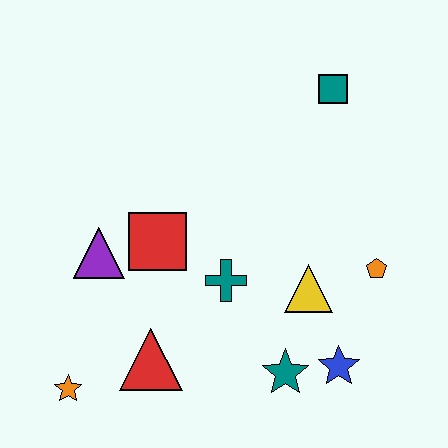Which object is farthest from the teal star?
The teal square is farthest from the teal star.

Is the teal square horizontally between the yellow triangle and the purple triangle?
No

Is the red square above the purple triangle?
Yes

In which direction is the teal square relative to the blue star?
The teal square is above the blue star.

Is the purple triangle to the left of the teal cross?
Yes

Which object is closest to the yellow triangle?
The orange pentagon is closest to the yellow triangle.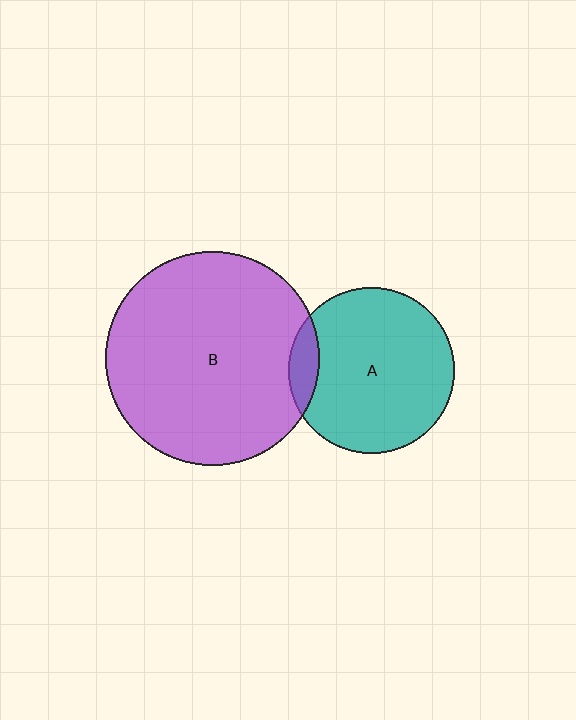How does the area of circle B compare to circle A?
Approximately 1.7 times.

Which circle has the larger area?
Circle B (purple).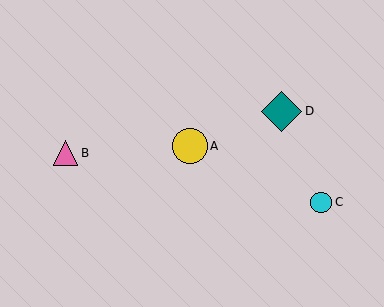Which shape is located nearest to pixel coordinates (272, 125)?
The teal diamond (labeled D) at (282, 111) is nearest to that location.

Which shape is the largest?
The teal diamond (labeled D) is the largest.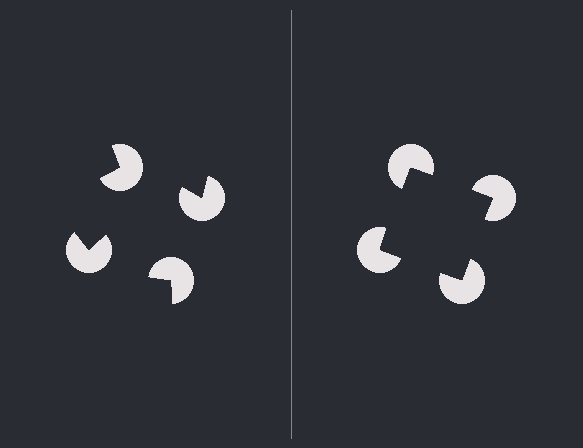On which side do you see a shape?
An illusory square appears on the right side. On the left side the wedge cuts are rotated, so no coherent shape forms.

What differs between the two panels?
The pac-man discs are positioned identically on both sides; only the wedge orientations differ. On the right they align to a square; on the left they are misaligned.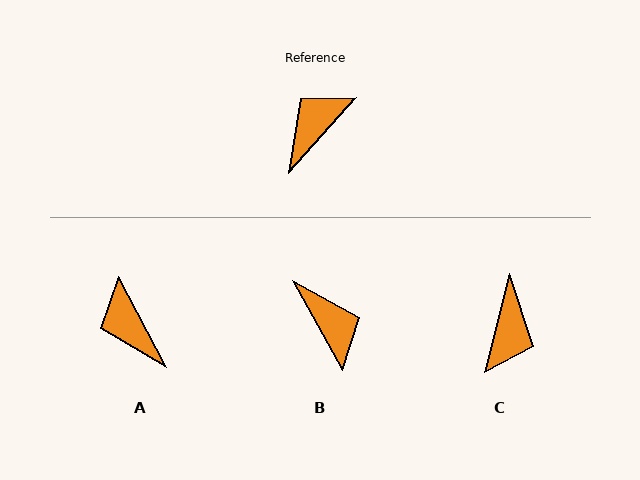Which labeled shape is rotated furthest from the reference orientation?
C, about 153 degrees away.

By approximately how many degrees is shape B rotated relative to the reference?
Approximately 109 degrees clockwise.